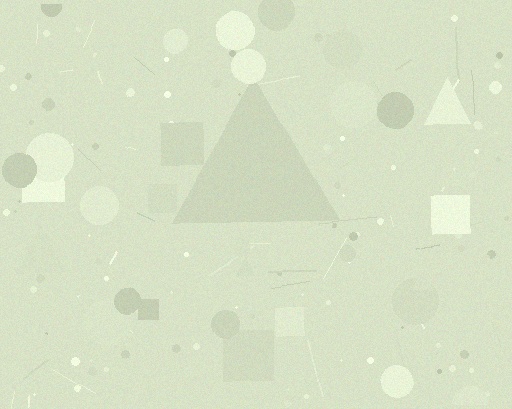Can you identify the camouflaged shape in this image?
The camouflaged shape is a triangle.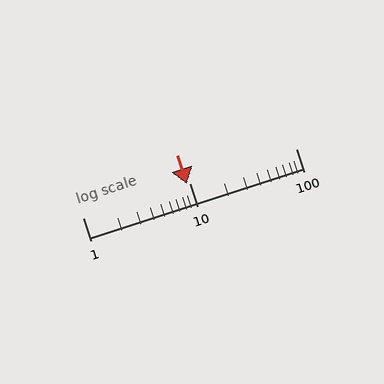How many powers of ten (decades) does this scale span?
The scale spans 2 decades, from 1 to 100.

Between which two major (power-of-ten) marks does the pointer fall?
The pointer is between 1 and 10.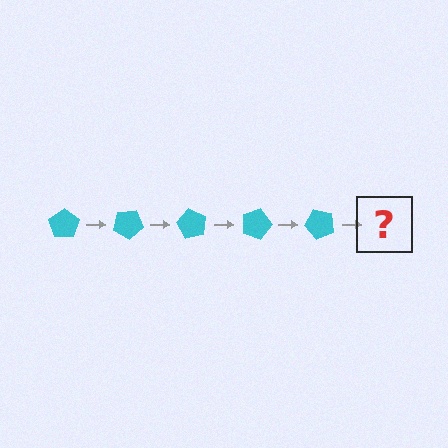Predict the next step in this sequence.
The next step is a cyan pentagon rotated 150 degrees.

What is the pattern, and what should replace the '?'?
The pattern is that the pentagon rotates 30 degrees each step. The '?' should be a cyan pentagon rotated 150 degrees.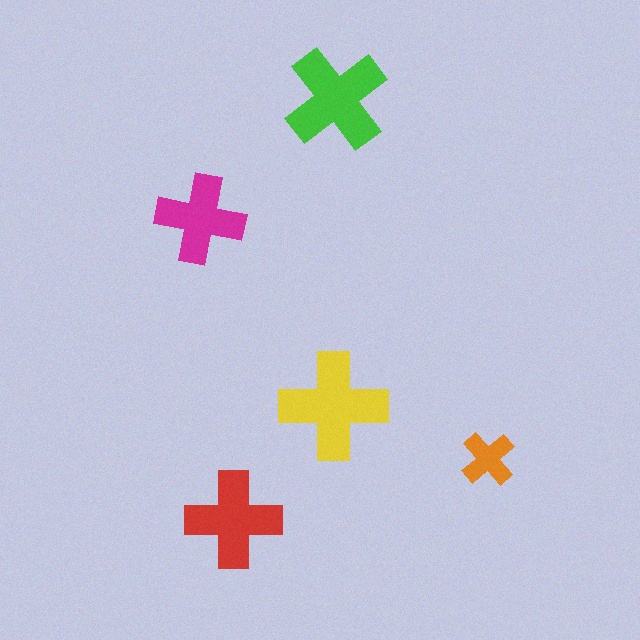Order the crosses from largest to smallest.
the yellow one, the green one, the red one, the magenta one, the orange one.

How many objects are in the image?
There are 5 objects in the image.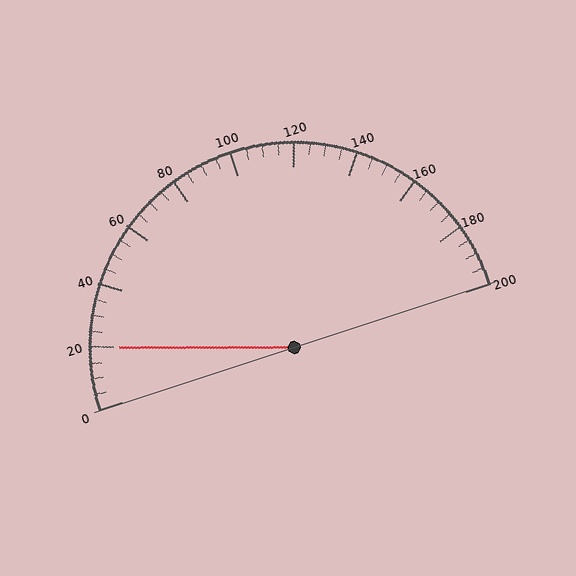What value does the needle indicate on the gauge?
The needle indicates approximately 20.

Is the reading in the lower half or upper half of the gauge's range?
The reading is in the lower half of the range (0 to 200).